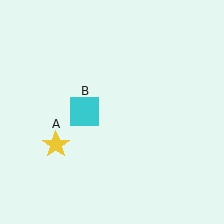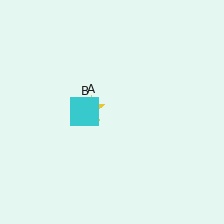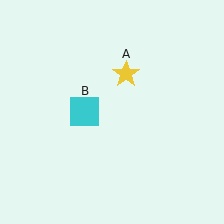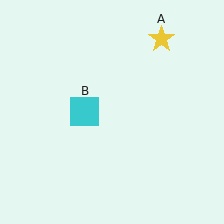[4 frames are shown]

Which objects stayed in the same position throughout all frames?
Cyan square (object B) remained stationary.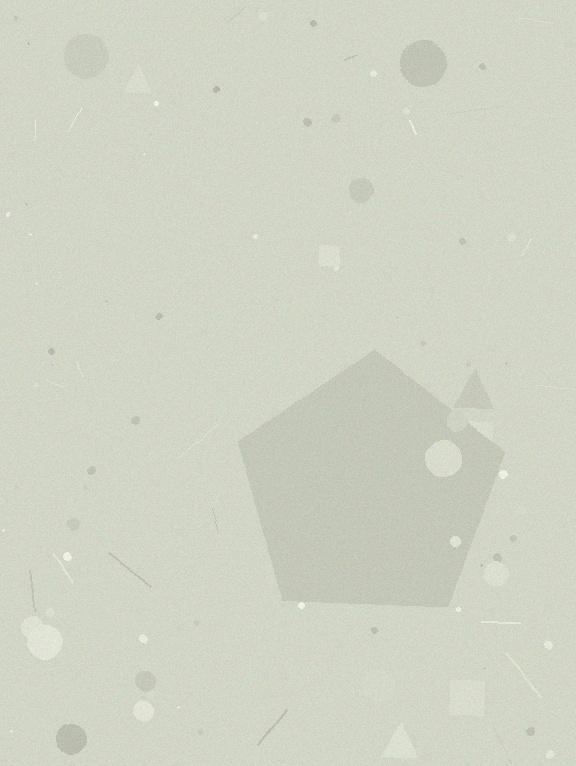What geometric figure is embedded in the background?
A pentagon is embedded in the background.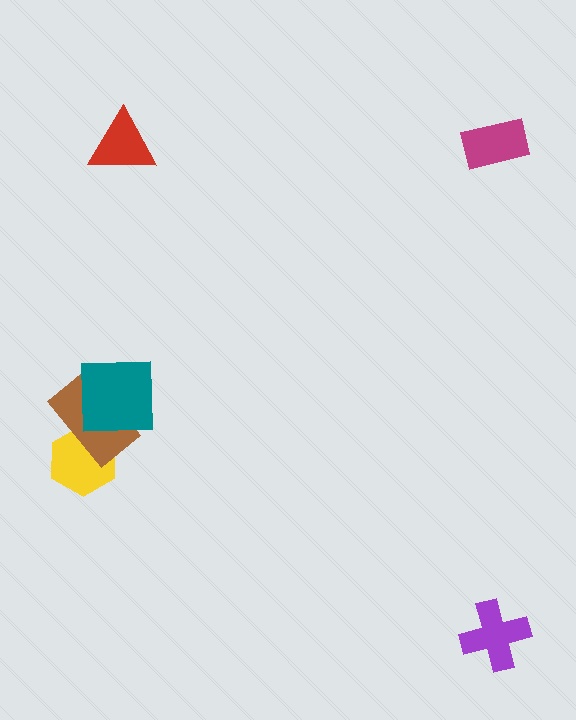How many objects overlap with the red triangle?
0 objects overlap with the red triangle.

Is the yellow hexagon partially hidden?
Yes, it is partially covered by another shape.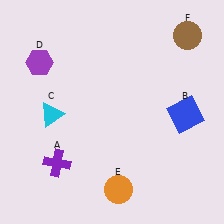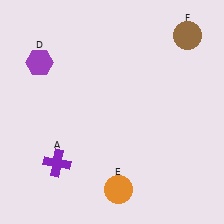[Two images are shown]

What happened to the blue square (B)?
The blue square (B) was removed in Image 2. It was in the bottom-right area of Image 1.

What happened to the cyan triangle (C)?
The cyan triangle (C) was removed in Image 2. It was in the bottom-left area of Image 1.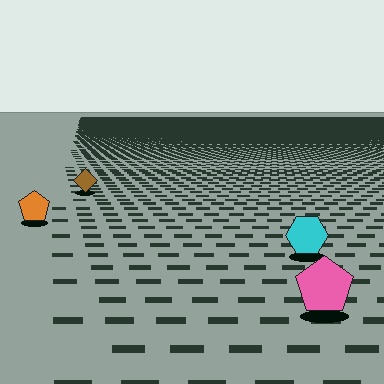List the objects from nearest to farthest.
From nearest to farthest: the pink pentagon, the cyan hexagon, the orange pentagon, the brown diamond.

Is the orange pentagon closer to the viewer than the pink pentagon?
No. The pink pentagon is closer — you can tell from the texture gradient: the ground texture is coarser near it.